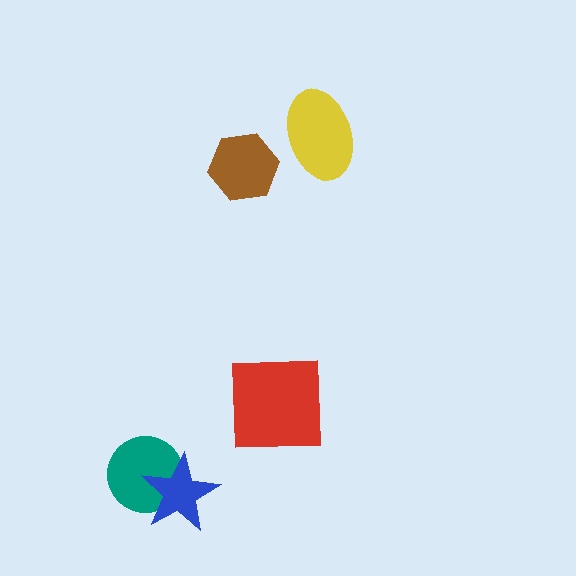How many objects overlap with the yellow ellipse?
0 objects overlap with the yellow ellipse.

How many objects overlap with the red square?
0 objects overlap with the red square.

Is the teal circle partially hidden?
Yes, it is partially covered by another shape.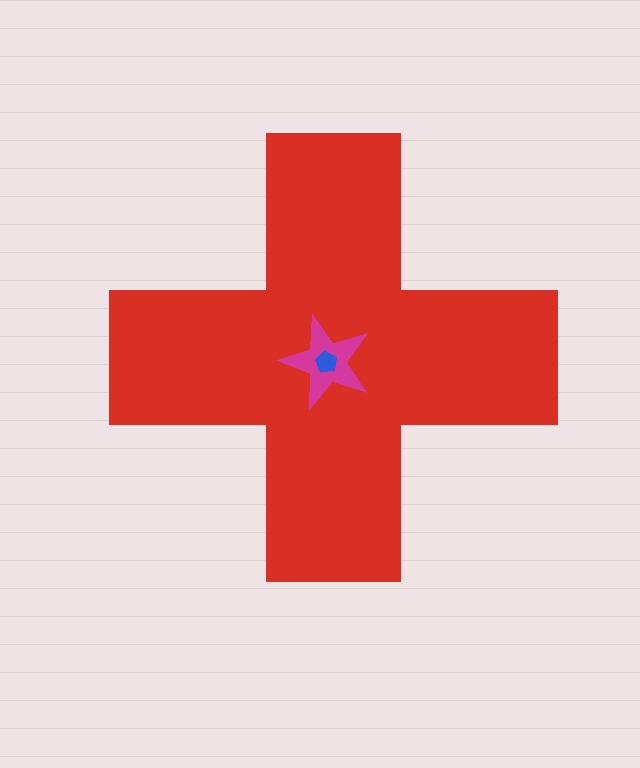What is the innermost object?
The blue pentagon.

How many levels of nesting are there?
3.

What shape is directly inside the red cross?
The magenta star.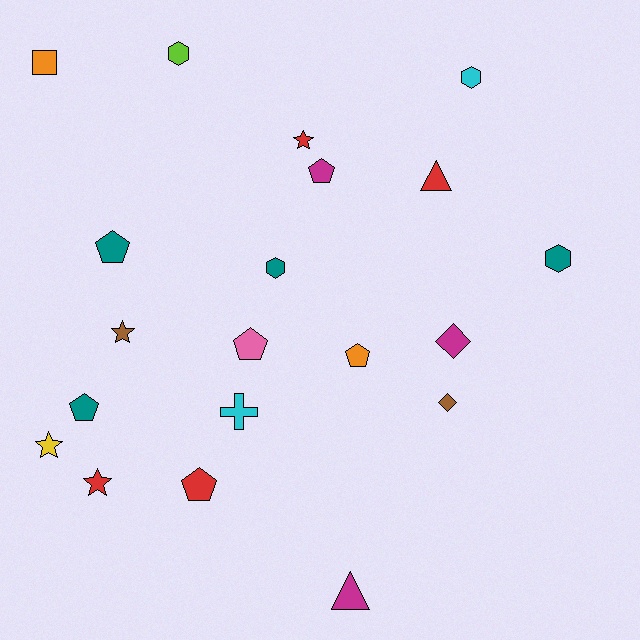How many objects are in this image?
There are 20 objects.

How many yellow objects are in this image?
There is 1 yellow object.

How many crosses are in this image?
There is 1 cross.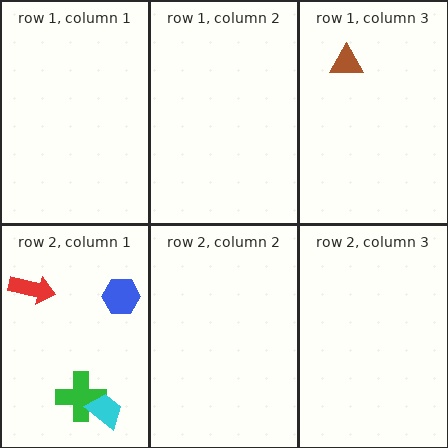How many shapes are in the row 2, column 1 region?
4.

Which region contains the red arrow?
The row 2, column 1 region.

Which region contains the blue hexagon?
The row 2, column 1 region.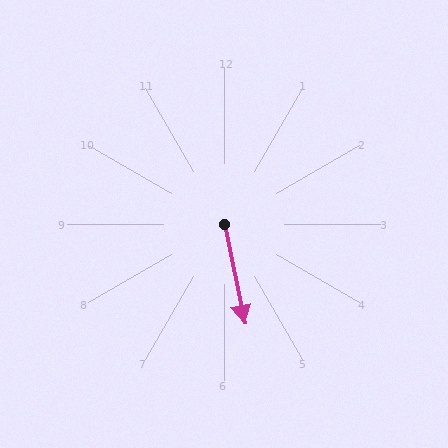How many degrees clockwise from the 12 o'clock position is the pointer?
Approximately 168 degrees.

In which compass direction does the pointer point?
South.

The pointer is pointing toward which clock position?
Roughly 6 o'clock.